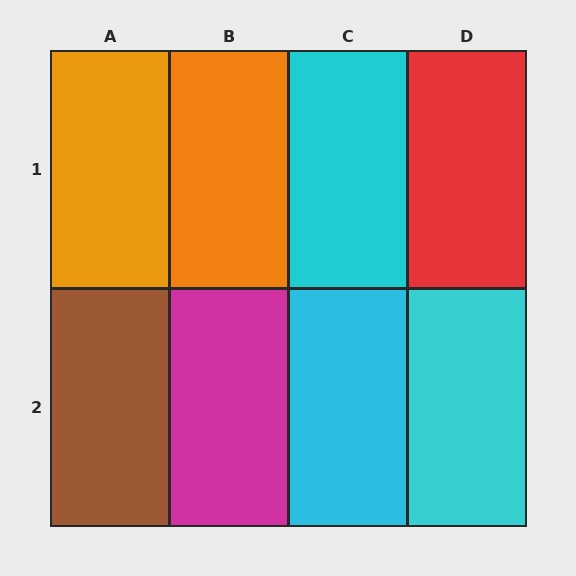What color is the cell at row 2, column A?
Brown.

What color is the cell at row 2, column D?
Cyan.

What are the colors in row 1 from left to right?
Orange, orange, cyan, red.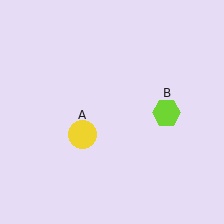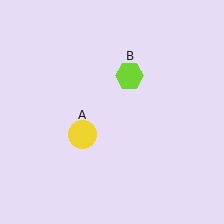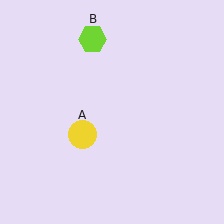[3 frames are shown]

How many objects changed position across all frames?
1 object changed position: lime hexagon (object B).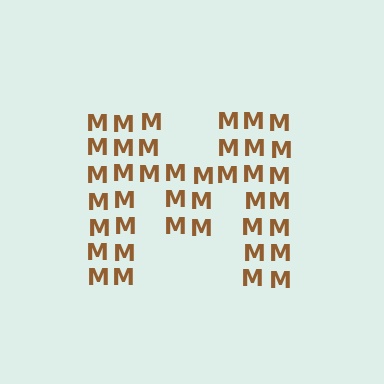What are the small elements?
The small elements are letter M's.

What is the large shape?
The large shape is the letter M.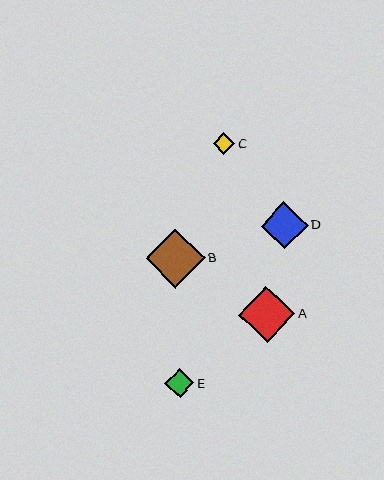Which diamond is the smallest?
Diamond C is the smallest with a size of approximately 21 pixels.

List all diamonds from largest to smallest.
From largest to smallest: B, A, D, E, C.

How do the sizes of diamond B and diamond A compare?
Diamond B and diamond A are approximately the same size.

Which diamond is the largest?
Diamond B is the largest with a size of approximately 59 pixels.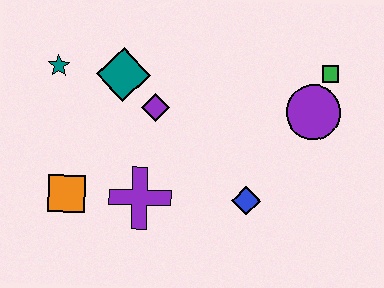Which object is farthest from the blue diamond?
The teal star is farthest from the blue diamond.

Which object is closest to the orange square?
The purple cross is closest to the orange square.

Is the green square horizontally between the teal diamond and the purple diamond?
No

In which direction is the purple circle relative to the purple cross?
The purple circle is to the right of the purple cross.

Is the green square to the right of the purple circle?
Yes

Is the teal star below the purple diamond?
No